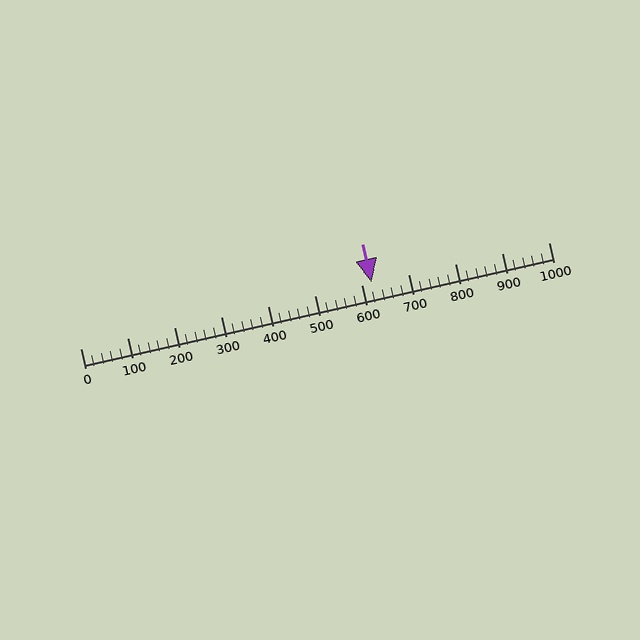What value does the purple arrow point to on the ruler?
The purple arrow points to approximately 621.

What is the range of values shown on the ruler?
The ruler shows values from 0 to 1000.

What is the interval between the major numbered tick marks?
The major tick marks are spaced 100 units apart.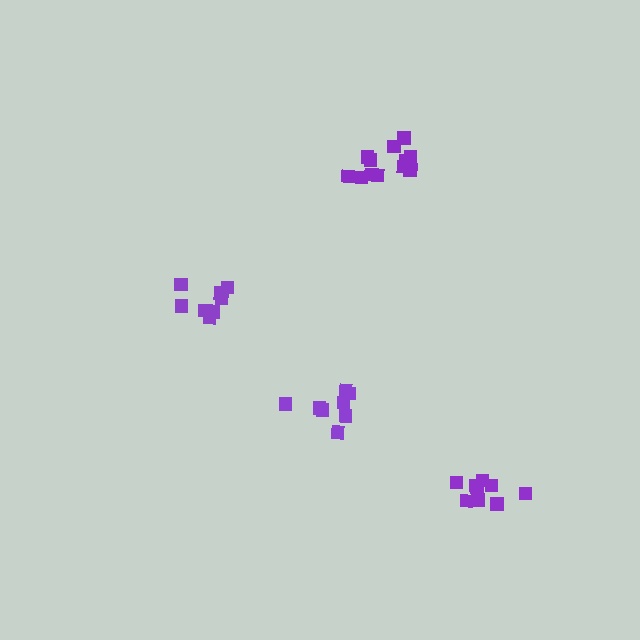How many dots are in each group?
Group 1: 12 dots, Group 2: 8 dots, Group 3: 10 dots, Group 4: 8 dots (38 total).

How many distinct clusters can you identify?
There are 4 distinct clusters.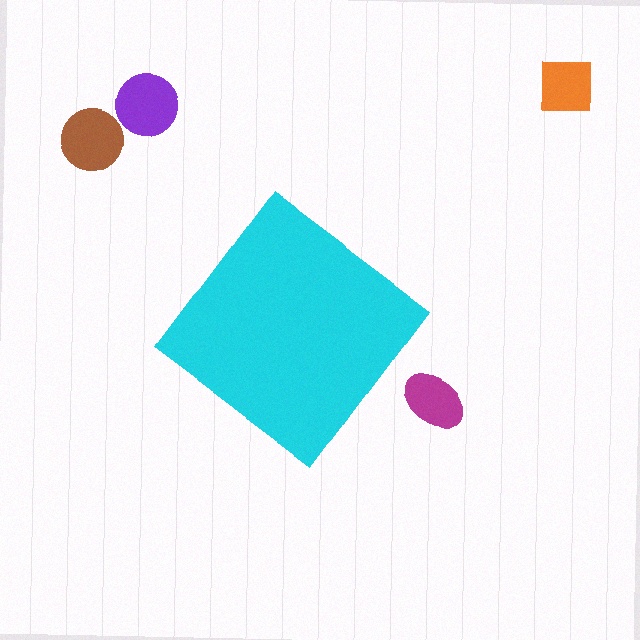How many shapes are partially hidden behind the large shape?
0 shapes are partially hidden.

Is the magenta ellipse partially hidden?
No, the magenta ellipse is fully visible.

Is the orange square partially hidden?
No, the orange square is fully visible.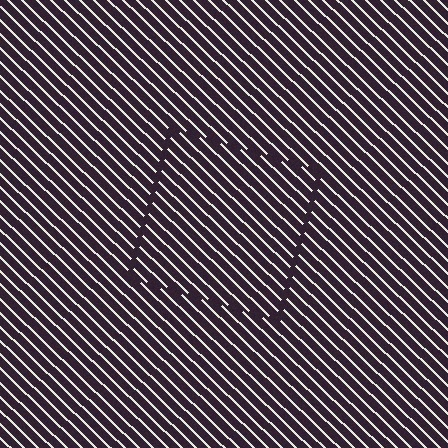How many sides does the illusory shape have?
4 sides — the line-ends trace a square.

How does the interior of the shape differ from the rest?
The interior of the shape contains the same grating, shifted by half a period — the contour is defined by the phase discontinuity where line-ends from the inner and outer gratings abut.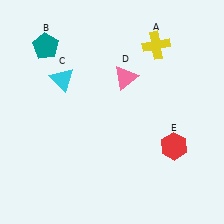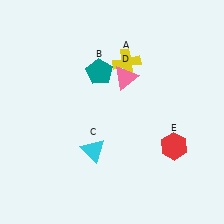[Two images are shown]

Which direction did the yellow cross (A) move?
The yellow cross (A) moved left.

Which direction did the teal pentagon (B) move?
The teal pentagon (B) moved right.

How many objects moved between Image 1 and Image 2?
3 objects moved between the two images.